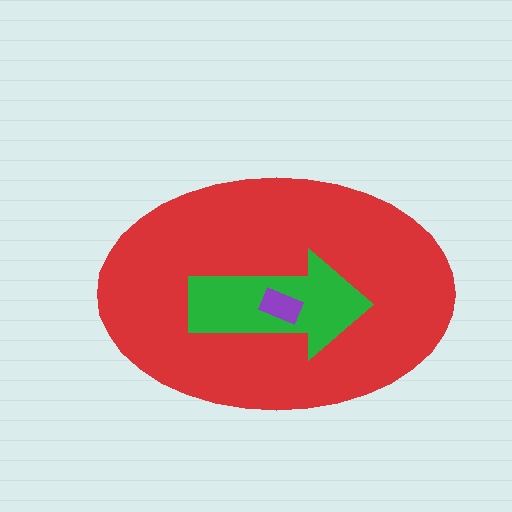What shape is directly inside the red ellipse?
The green arrow.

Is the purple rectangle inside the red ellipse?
Yes.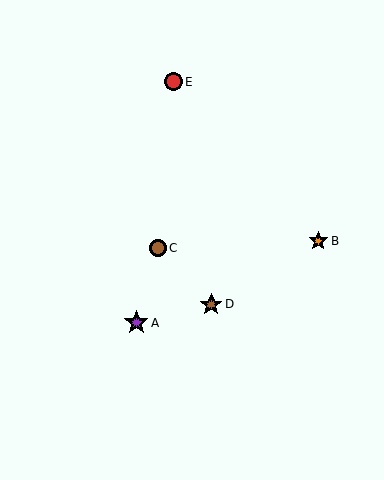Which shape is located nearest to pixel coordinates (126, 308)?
The purple star (labeled A) at (136, 323) is nearest to that location.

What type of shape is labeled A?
Shape A is a purple star.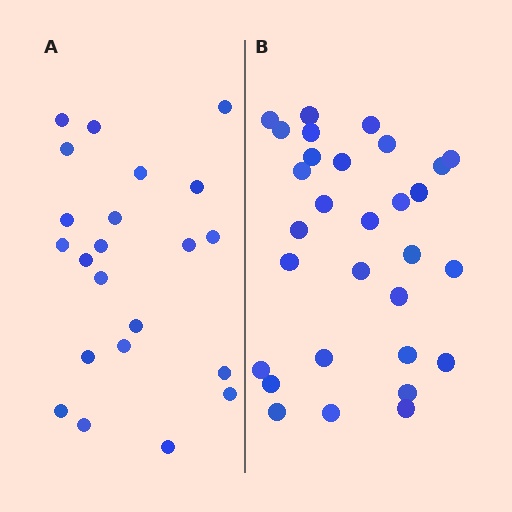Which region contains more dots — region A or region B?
Region B (the right region) has more dots.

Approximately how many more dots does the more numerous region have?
Region B has roughly 8 or so more dots than region A.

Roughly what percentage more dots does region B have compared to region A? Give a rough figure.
About 35% more.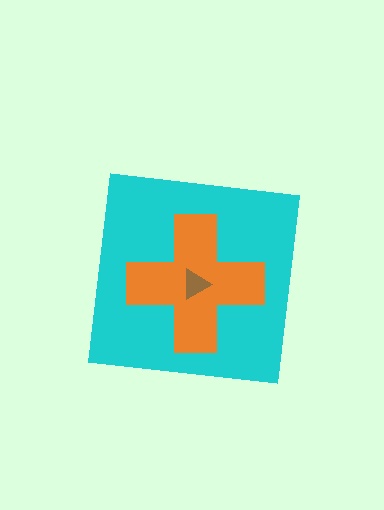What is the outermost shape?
The cyan square.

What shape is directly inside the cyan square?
The orange cross.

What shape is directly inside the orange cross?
The brown triangle.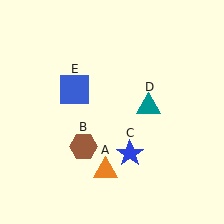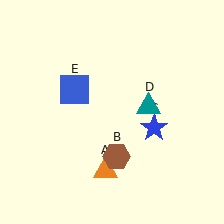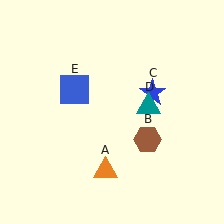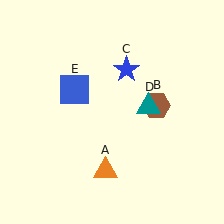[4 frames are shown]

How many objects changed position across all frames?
2 objects changed position: brown hexagon (object B), blue star (object C).